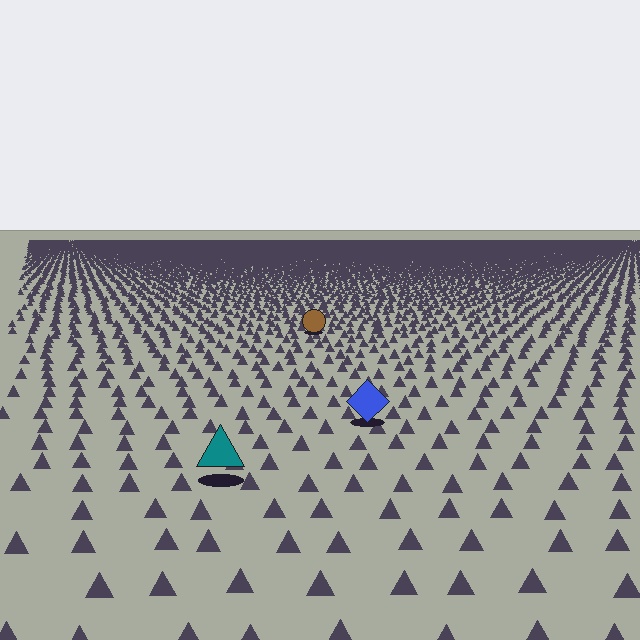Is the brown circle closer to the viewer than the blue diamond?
No. The blue diamond is closer — you can tell from the texture gradient: the ground texture is coarser near it.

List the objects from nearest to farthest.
From nearest to farthest: the teal triangle, the blue diamond, the brown circle.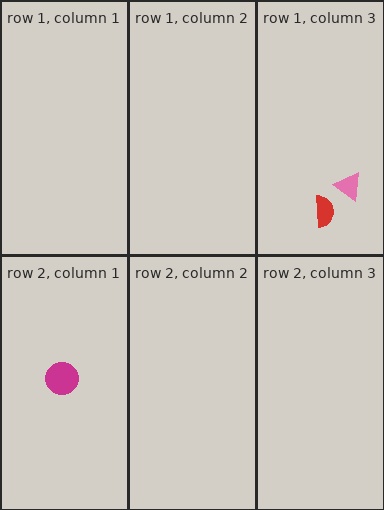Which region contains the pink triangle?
The row 1, column 3 region.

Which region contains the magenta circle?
The row 2, column 1 region.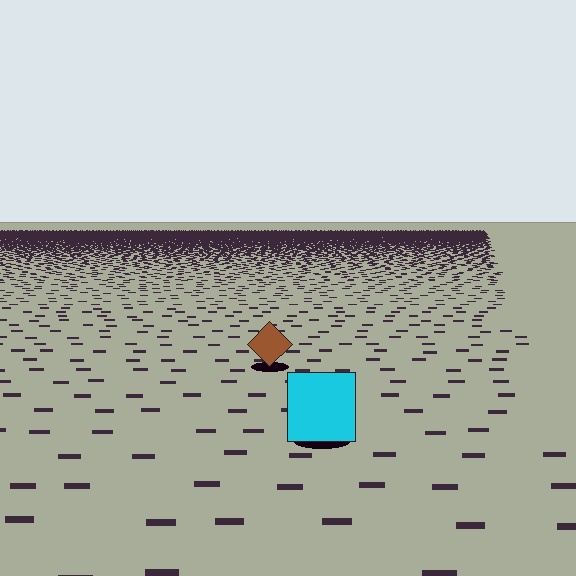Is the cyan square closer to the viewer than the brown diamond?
Yes. The cyan square is closer — you can tell from the texture gradient: the ground texture is coarser near it.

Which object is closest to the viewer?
The cyan square is closest. The texture marks near it are larger and more spread out.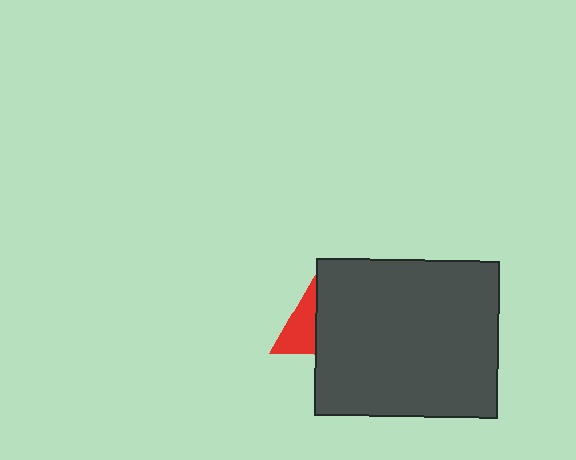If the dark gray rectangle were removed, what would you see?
You would see the complete red triangle.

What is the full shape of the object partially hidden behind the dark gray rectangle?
The partially hidden object is a red triangle.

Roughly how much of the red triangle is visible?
About half of it is visible (roughly 47%).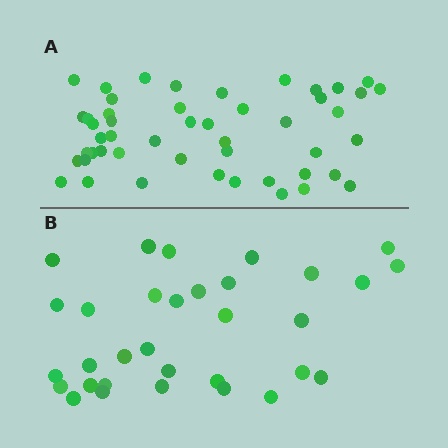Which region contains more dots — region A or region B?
Region A (the top region) has more dots.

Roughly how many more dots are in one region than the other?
Region A has approximately 15 more dots than region B.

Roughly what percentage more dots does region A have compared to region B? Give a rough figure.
About 55% more.